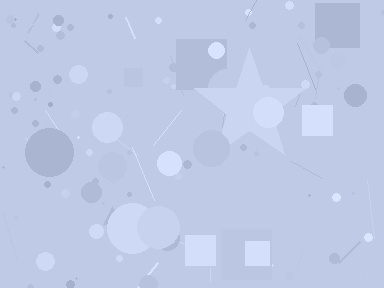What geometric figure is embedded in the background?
A star is embedded in the background.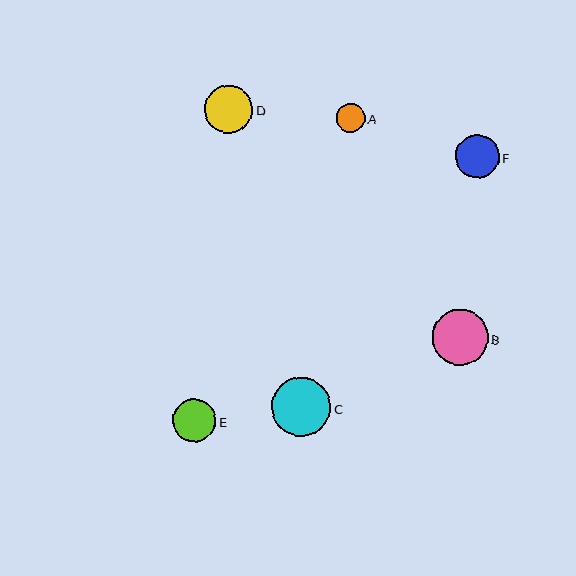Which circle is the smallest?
Circle A is the smallest with a size of approximately 29 pixels.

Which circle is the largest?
Circle C is the largest with a size of approximately 59 pixels.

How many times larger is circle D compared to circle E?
Circle D is approximately 1.1 times the size of circle E.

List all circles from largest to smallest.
From largest to smallest: C, B, D, F, E, A.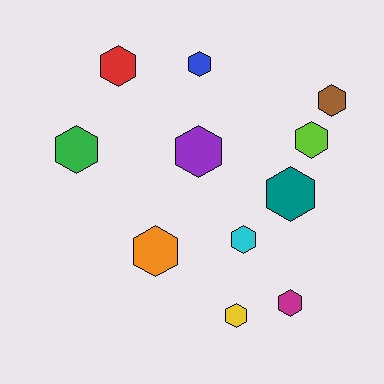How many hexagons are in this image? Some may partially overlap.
There are 11 hexagons.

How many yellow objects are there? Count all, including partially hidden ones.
There is 1 yellow object.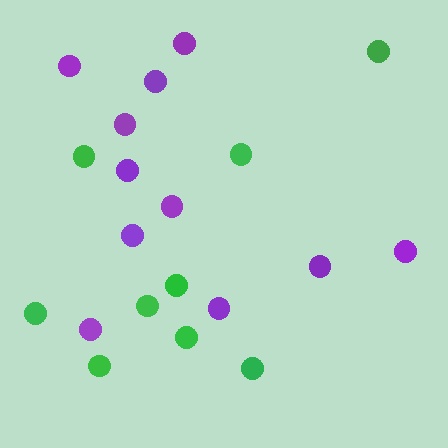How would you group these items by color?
There are 2 groups: one group of purple circles (11) and one group of green circles (9).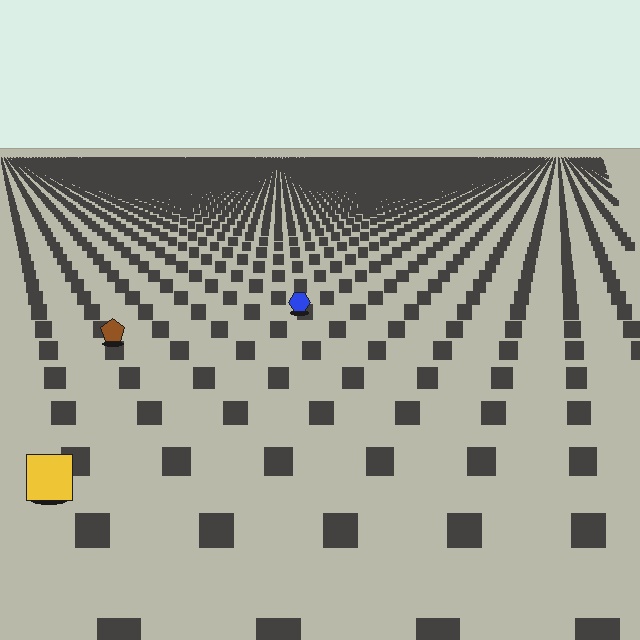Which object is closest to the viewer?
The yellow square is closest. The texture marks near it are larger and more spread out.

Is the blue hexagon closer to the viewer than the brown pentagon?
No. The brown pentagon is closer — you can tell from the texture gradient: the ground texture is coarser near it.